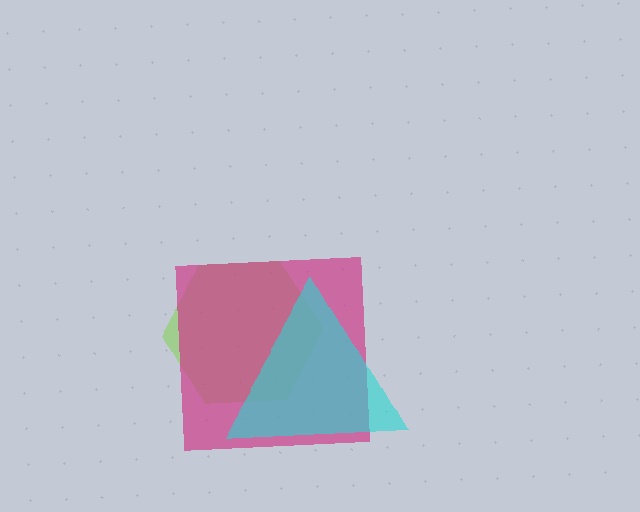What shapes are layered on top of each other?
The layered shapes are: a lime hexagon, a magenta square, a cyan triangle.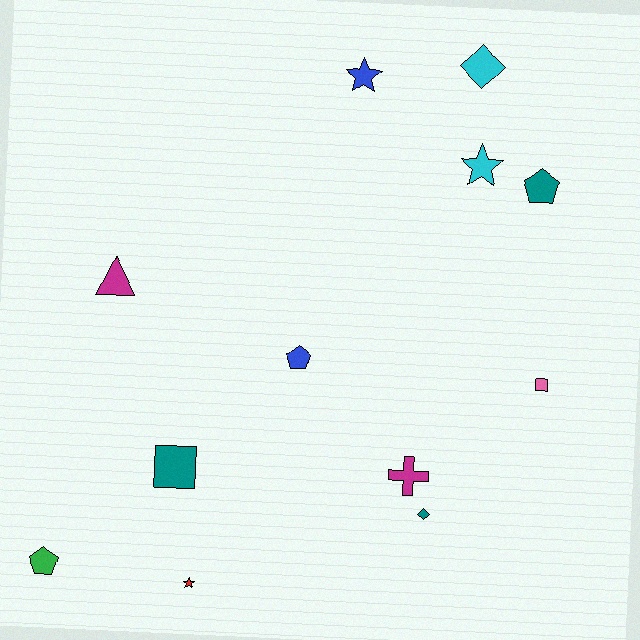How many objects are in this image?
There are 12 objects.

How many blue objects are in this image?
There are 2 blue objects.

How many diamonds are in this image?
There are 2 diamonds.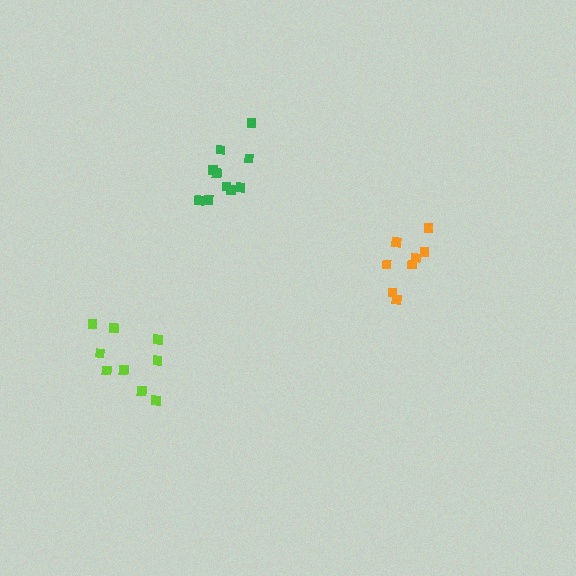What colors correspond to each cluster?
The clusters are colored: orange, green, lime.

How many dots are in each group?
Group 1: 8 dots, Group 2: 10 dots, Group 3: 9 dots (27 total).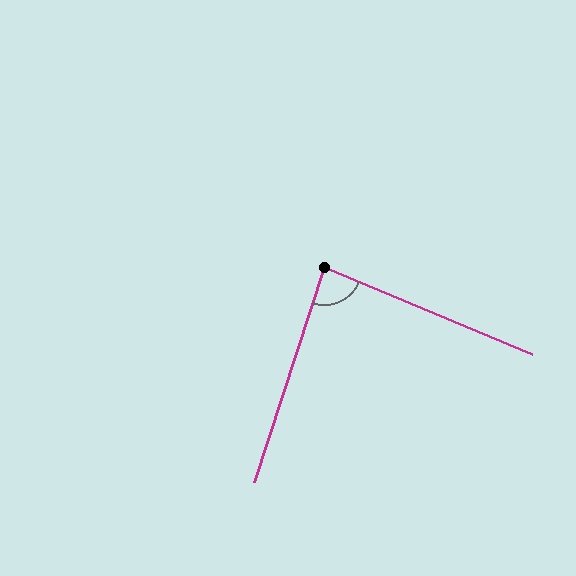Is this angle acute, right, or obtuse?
It is approximately a right angle.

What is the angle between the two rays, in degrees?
Approximately 85 degrees.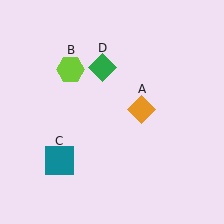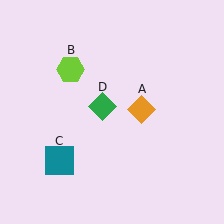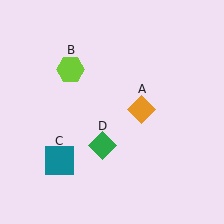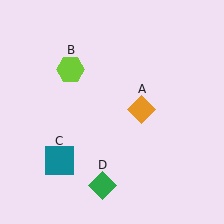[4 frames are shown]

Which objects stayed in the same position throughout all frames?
Orange diamond (object A) and lime hexagon (object B) and teal square (object C) remained stationary.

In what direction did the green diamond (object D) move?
The green diamond (object D) moved down.